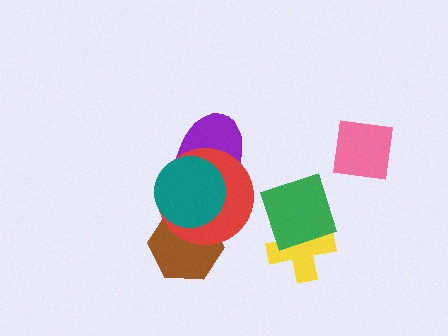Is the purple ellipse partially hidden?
Yes, it is partially covered by another shape.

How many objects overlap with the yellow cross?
1 object overlaps with the yellow cross.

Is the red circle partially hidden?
Yes, it is partially covered by another shape.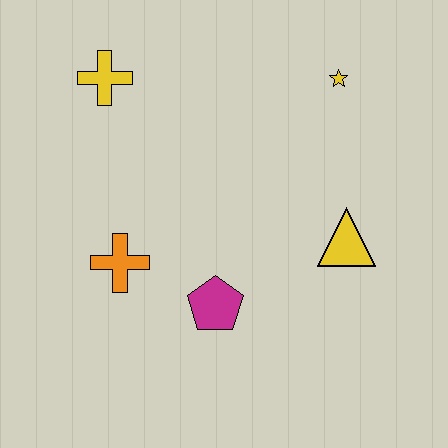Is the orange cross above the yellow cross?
No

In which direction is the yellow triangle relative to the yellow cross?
The yellow triangle is to the right of the yellow cross.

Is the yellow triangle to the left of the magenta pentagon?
No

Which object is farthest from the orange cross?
The yellow star is farthest from the orange cross.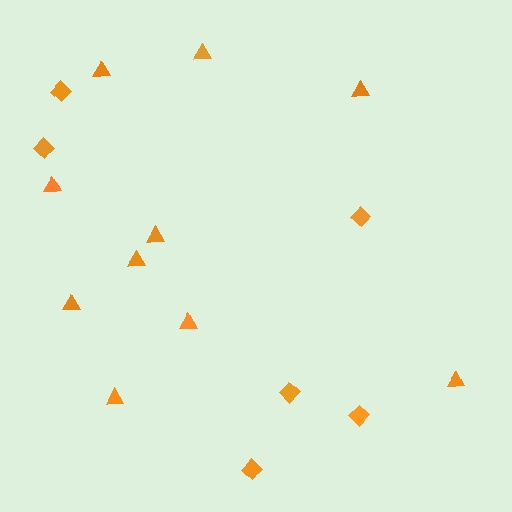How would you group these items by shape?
There are 2 groups: one group of triangles (10) and one group of diamonds (6).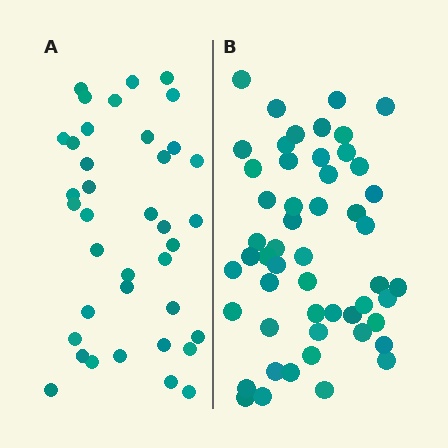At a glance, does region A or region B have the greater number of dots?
Region B (the right region) has more dots.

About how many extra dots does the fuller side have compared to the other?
Region B has approximately 15 more dots than region A.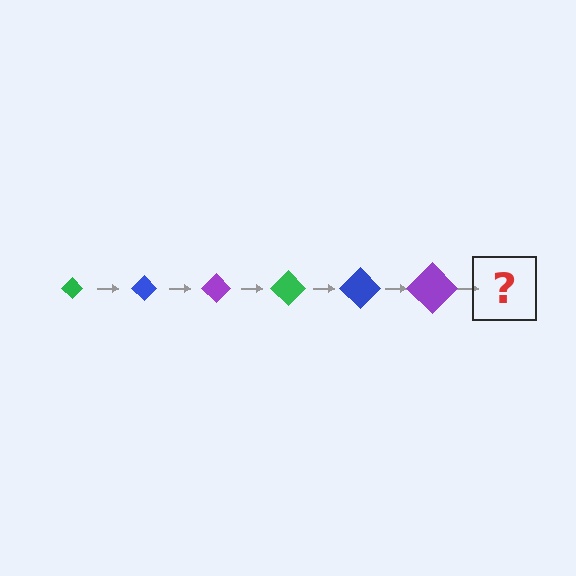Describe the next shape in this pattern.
It should be a green diamond, larger than the previous one.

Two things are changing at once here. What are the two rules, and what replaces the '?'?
The two rules are that the diamond grows larger each step and the color cycles through green, blue, and purple. The '?' should be a green diamond, larger than the previous one.